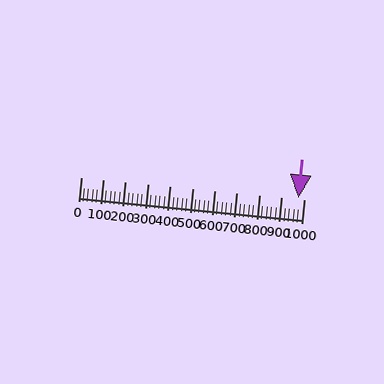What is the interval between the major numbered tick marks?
The major tick marks are spaced 100 units apart.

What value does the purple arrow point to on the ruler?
The purple arrow points to approximately 974.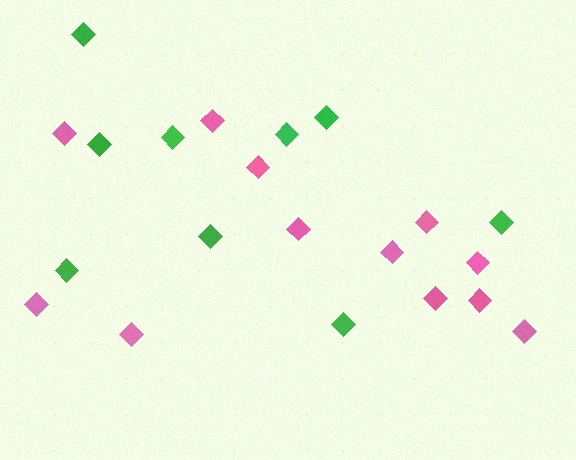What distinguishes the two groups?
There are 2 groups: one group of green diamonds (9) and one group of pink diamonds (12).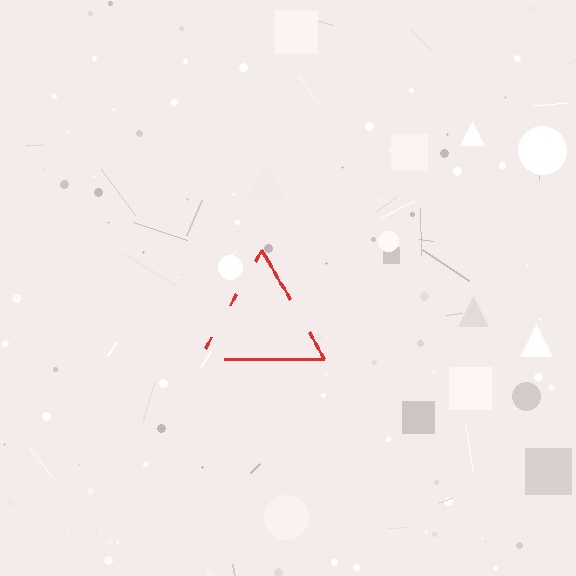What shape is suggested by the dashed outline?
The dashed outline suggests a triangle.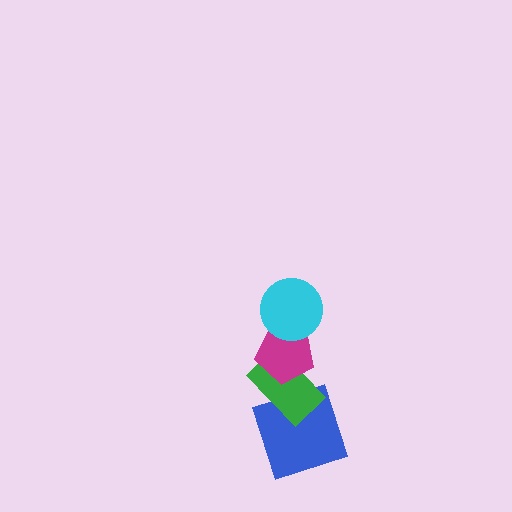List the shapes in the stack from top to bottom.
From top to bottom: the cyan circle, the magenta pentagon, the green rectangle, the blue square.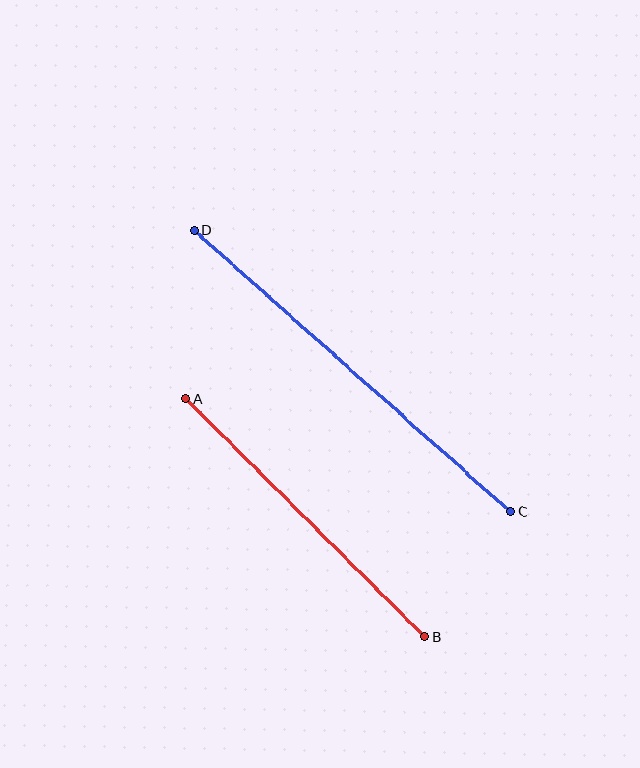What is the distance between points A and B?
The distance is approximately 338 pixels.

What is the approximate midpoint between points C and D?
The midpoint is at approximately (352, 371) pixels.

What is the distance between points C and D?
The distance is approximately 424 pixels.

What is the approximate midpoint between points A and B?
The midpoint is at approximately (305, 518) pixels.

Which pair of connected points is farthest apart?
Points C and D are farthest apart.